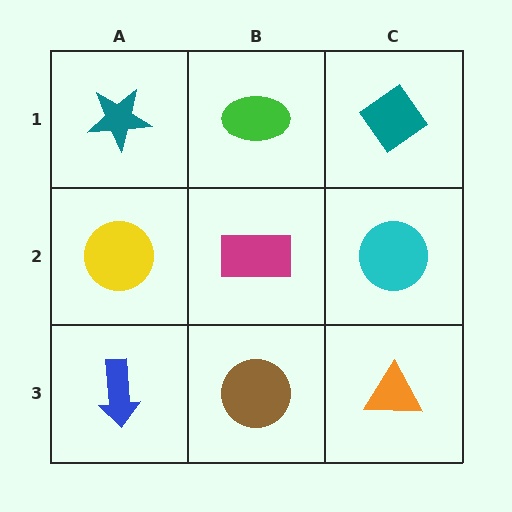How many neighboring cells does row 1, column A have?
2.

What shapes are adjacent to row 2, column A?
A teal star (row 1, column A), a blue arrow (row 3, column A), a magenta rectangle (row 2, column B).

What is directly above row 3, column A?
A yellow circle.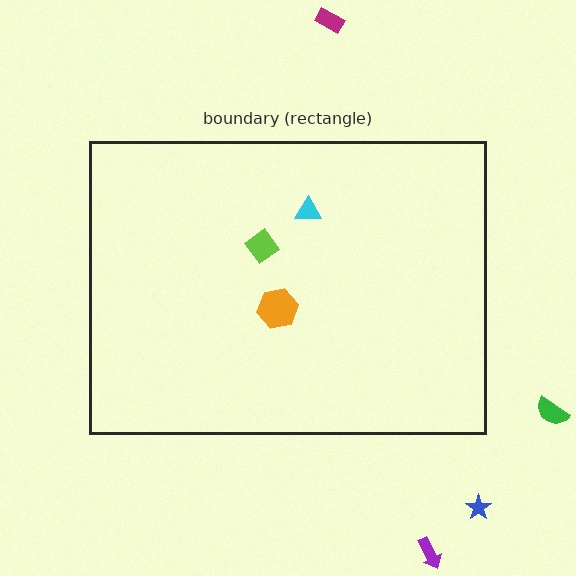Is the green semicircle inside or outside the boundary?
Outside.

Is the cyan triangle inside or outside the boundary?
Inside.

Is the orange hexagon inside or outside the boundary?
Inside.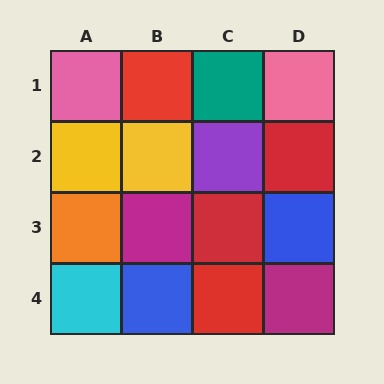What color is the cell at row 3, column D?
Blue.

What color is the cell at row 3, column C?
Red.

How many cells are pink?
2 cells are pink.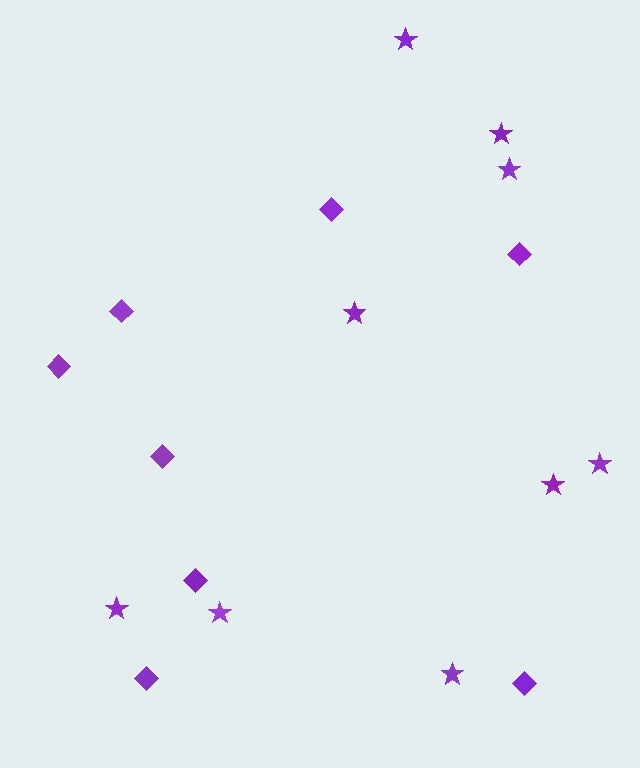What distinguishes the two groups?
There are 2 groups: one group of stars (9) and one group of diamonds (8).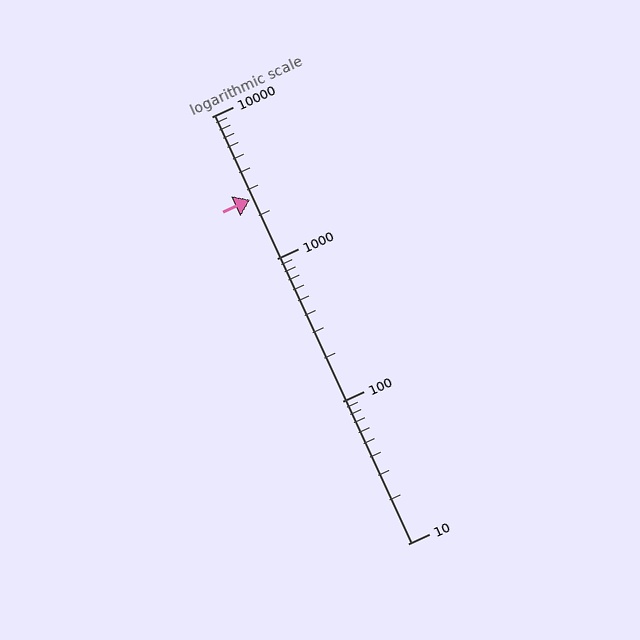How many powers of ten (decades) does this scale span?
The scale spans 3 decades, from 10 to 10000.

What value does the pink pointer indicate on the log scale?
The pointer indicates approximately 2600.